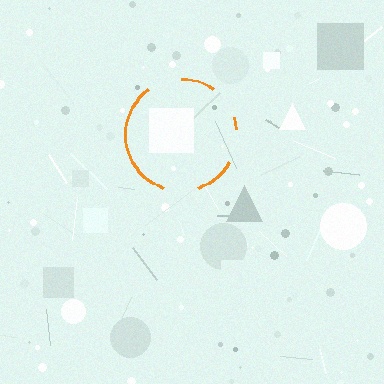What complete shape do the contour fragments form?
The contour fragments form a circle.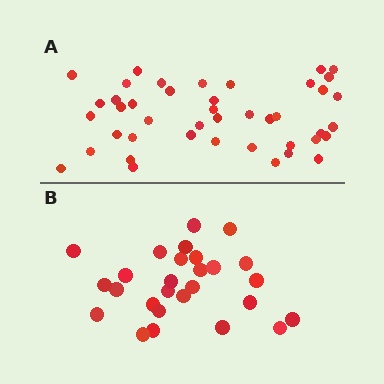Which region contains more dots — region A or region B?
Region A (the top region) has more dots.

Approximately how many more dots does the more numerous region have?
Region A has approximately 15 more dots than region B.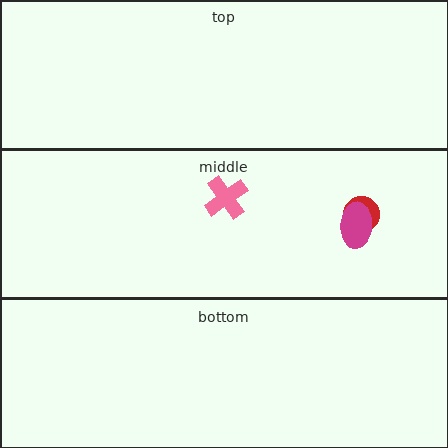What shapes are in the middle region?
The red circle, the magenta ellipse, the pink cross.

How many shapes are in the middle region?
3.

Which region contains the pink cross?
The middle region.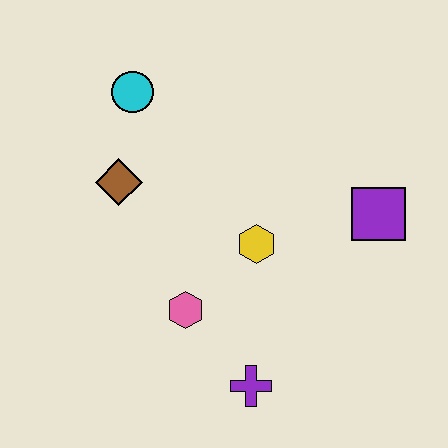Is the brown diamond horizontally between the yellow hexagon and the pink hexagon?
No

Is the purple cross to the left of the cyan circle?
No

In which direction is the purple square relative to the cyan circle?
The purple square is to the right of the cyan circle.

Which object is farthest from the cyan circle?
The purple cross is farthest from the cyan circle.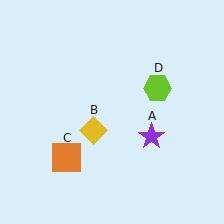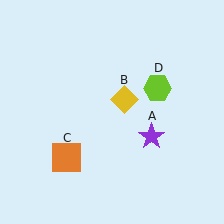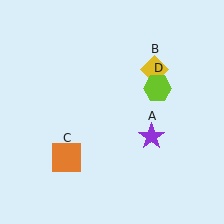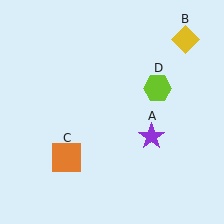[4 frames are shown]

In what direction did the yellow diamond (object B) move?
The yellow diamond (object B) moved up and to the right.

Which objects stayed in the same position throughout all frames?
Purple star (object A) and orange square (object C) and lime hexagon (object D) remained stationary.